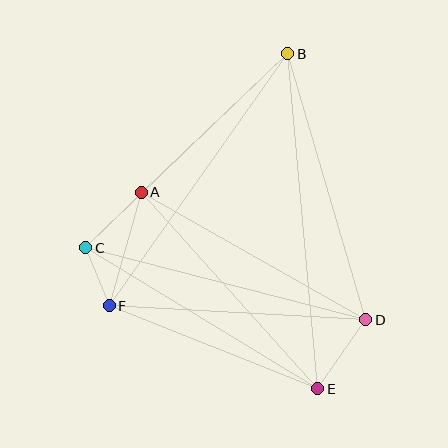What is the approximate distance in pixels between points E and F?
The distance between E and F is approximately 224 pixels.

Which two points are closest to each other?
Points C and F are closest to each other.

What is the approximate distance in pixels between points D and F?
The distance between D and F is approximately 257 pixels.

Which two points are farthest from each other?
Points B and E are farthest from each other.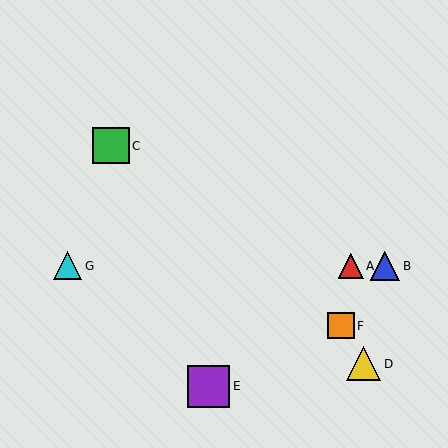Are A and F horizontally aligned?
No, A is at y≈266 and F is at y≈326.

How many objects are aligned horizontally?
3 objects (A, B, G) are aligned horizontally.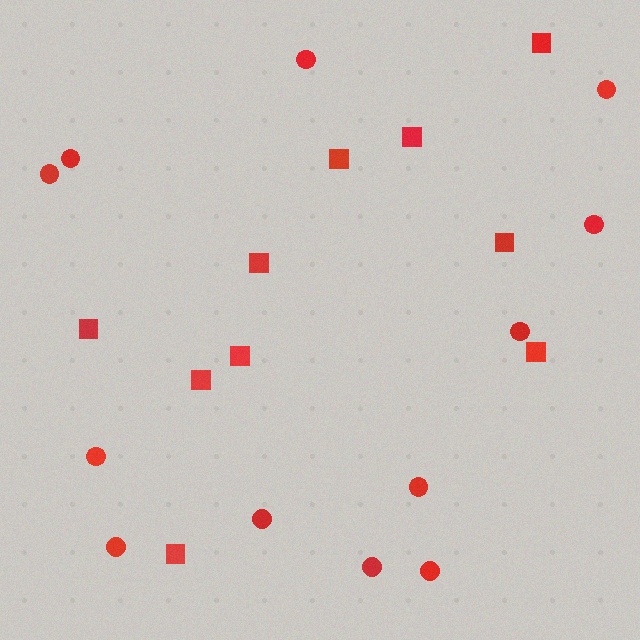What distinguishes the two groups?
There are 2 groups: one group of squares (10) and one group of circles (12).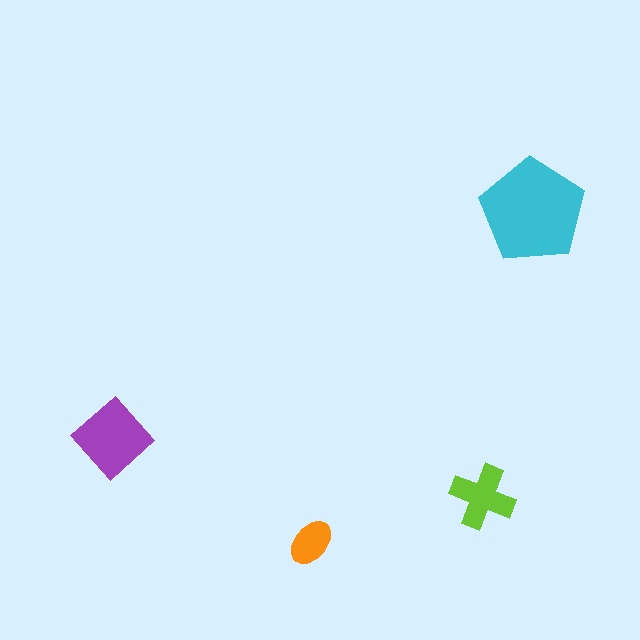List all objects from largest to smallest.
The cyan pentagon, the purple diamond, the lime cross, the orange ellipse.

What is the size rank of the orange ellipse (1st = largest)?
4th.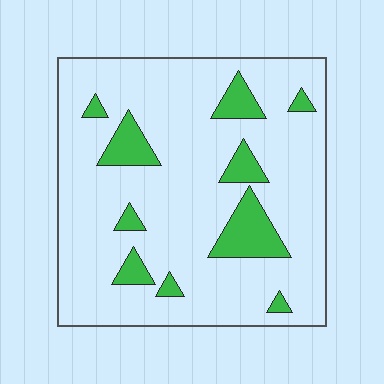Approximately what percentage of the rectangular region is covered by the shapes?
Approximately 15%.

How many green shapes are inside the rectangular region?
10.